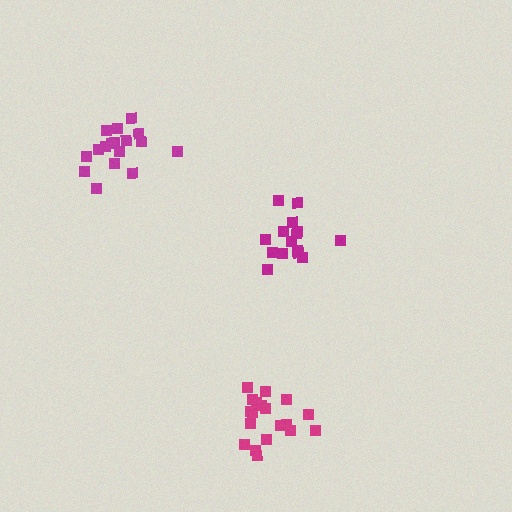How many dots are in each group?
Group 1: 15 dots, Group 2: 17 dots, Group 3: 19 dots (51 total).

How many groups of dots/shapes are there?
There are 3 groups.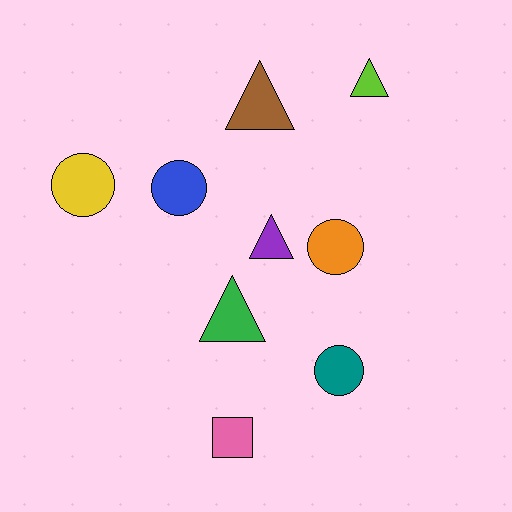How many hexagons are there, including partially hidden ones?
There are no hexagons.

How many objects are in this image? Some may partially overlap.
There are 9 objects.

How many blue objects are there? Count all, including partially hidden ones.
There is 1 blue object.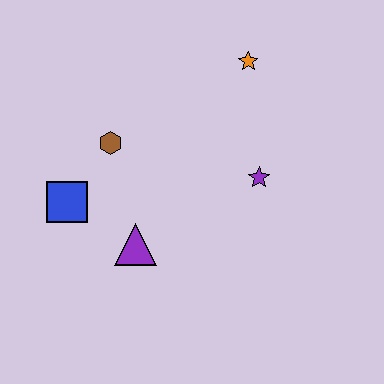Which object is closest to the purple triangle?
The blue square is closest to the purple triangle.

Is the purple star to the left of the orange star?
No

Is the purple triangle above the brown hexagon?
No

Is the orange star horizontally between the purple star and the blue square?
Yes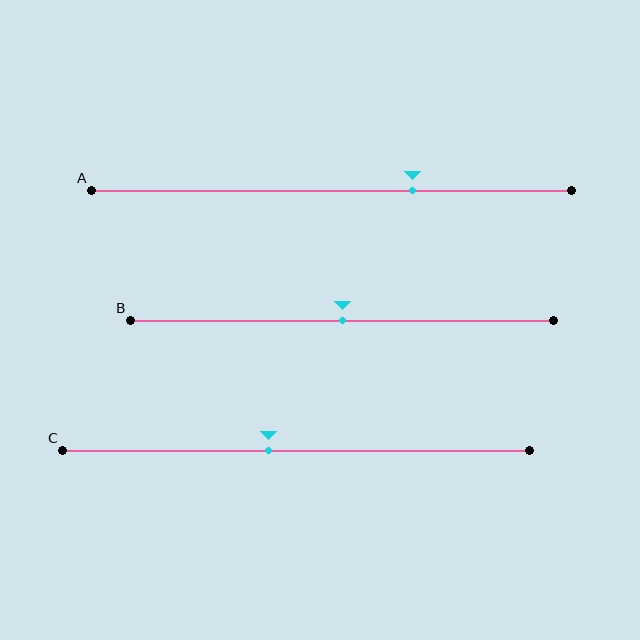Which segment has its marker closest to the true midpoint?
Segment B has its marker closest to the true midpoint.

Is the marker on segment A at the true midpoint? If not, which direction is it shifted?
No, the marker on segment A is shifted to the right by about 17% of the segment length.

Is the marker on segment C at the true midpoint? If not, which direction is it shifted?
No, the marker on segment C is shifted to the left by about 6% of the segment length.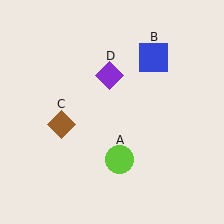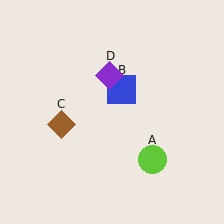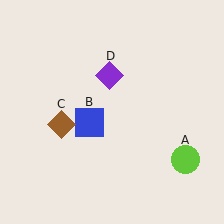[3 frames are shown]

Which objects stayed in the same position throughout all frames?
Brown diamond (object C) and purple diamond (object D) remained stationary.